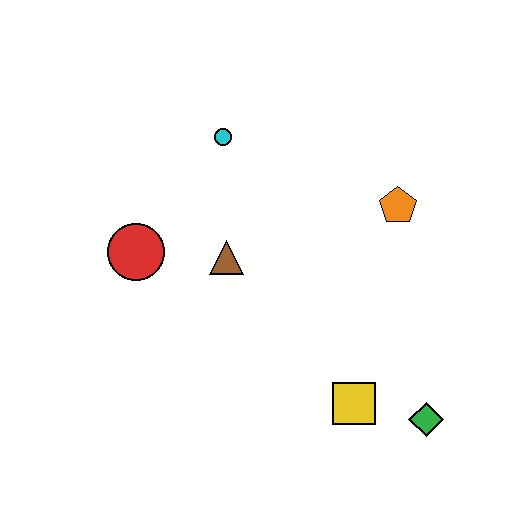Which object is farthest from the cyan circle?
The green diamond is farthest from the cyan circle.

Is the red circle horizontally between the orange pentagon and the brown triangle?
No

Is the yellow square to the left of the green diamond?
Yes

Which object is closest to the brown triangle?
The red circle is closest to the brown triangle.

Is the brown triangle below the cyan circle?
Yes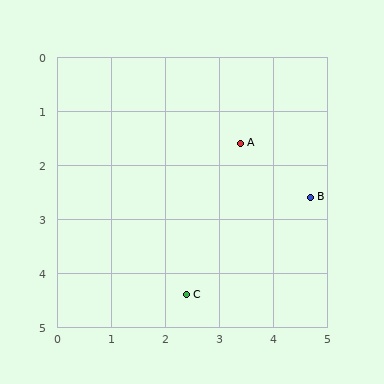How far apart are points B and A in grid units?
Points B and A are about 1.6 grid units apart.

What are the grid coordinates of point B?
Point B is at approximately (4.7, 2.6).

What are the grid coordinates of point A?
Point A is at approximately (3.4, 1.6).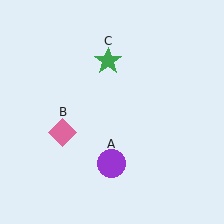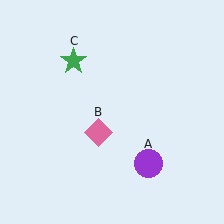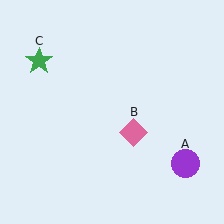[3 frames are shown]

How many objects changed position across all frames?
3 objects changed position: purple circle (object A), pink diamond (object B), green star (object C).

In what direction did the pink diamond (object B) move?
The pink diamond (object B) moved right.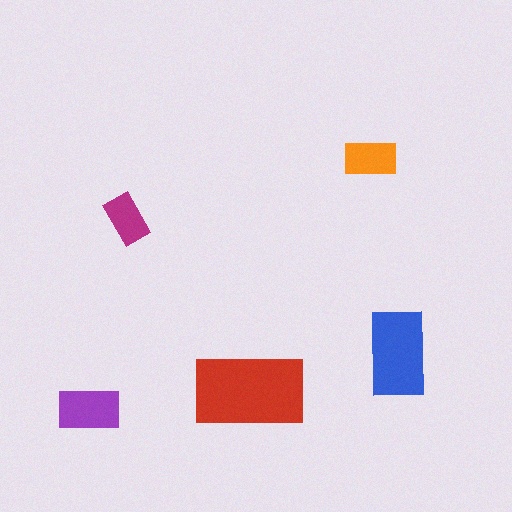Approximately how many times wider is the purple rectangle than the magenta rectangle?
About 1.5 times wider.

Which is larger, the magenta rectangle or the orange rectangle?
The orange one.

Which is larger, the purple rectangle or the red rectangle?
The red one.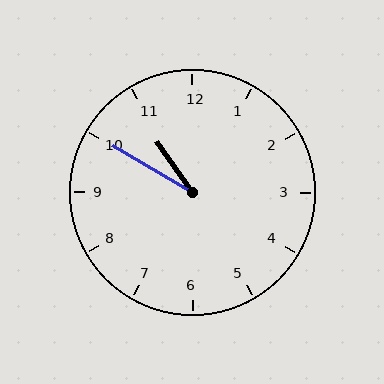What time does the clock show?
10:50.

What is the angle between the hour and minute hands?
Approximately 25 degrees.